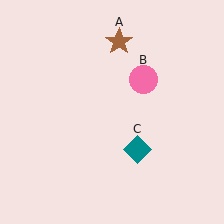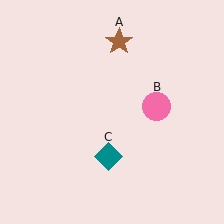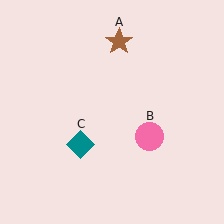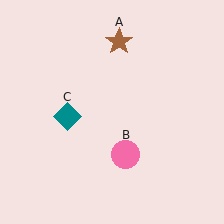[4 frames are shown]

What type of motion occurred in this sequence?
The pink circle (object B), teal diamond (object C) rotated clockwise around the center of the scene.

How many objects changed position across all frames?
2 objects changed position: pink circle (object B), teal diamond (object C).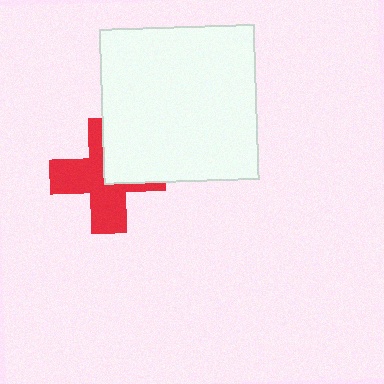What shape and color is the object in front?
The object in front is a white square.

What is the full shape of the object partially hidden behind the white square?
The partially hidden object is a red cross.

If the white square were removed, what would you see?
You would see the complete red cross.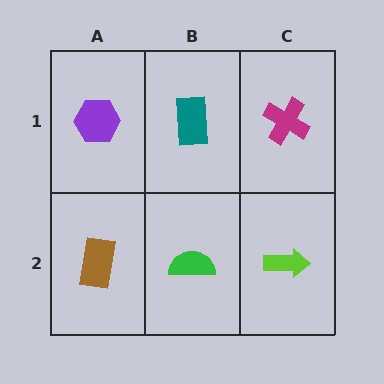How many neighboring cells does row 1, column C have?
2.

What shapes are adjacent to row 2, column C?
A magenta cross (row 1, column C), a green semicircle (row 2, column B).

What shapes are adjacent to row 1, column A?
A brown rectangle (row 2, column A), a teal rectangle (row 1, column B).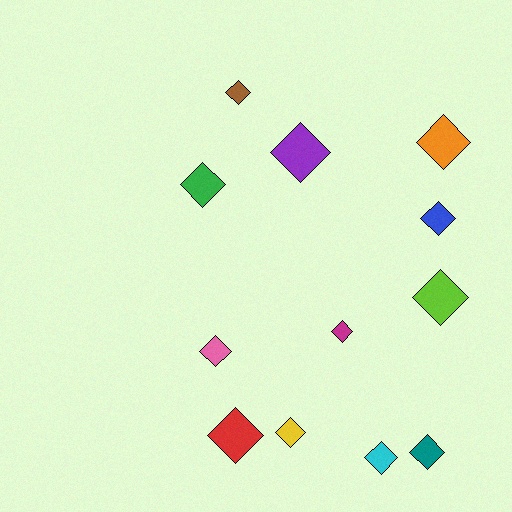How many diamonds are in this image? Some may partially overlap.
There are 12 diamonds.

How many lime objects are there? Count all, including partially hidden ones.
There is 1 lime object.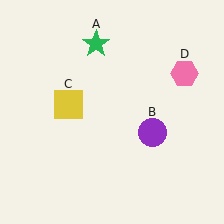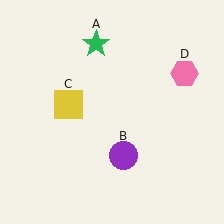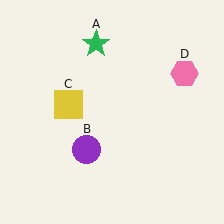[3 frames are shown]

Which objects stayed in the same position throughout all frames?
Green star (object A) and yellow square (object C) and pink hexagon (object D) remained stationary.